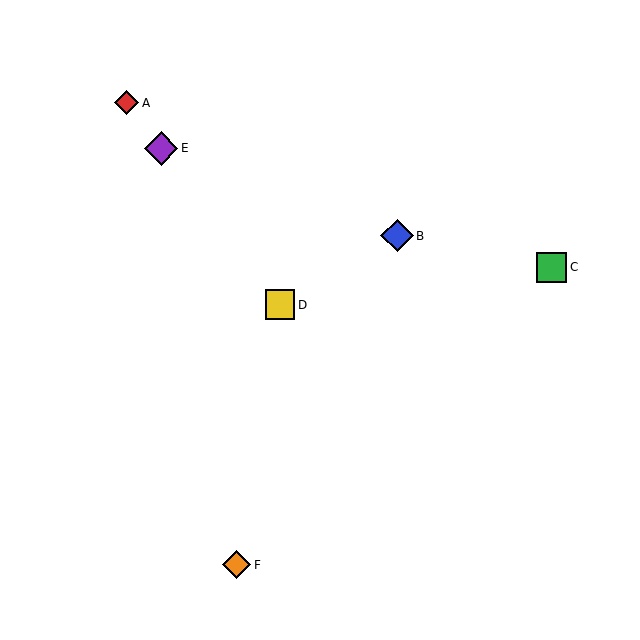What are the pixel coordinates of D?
Object D is at (280, 305).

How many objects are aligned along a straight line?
3 objects (A, D, E) are aligned along a straight line.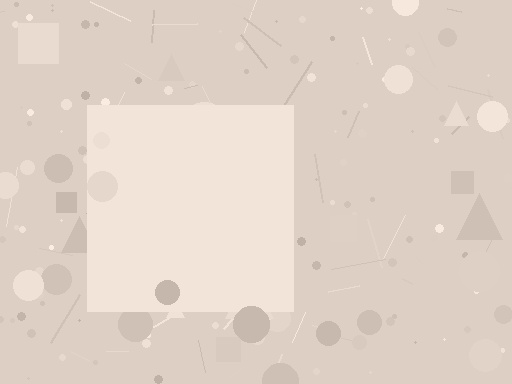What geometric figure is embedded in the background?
A square is embedded in the background.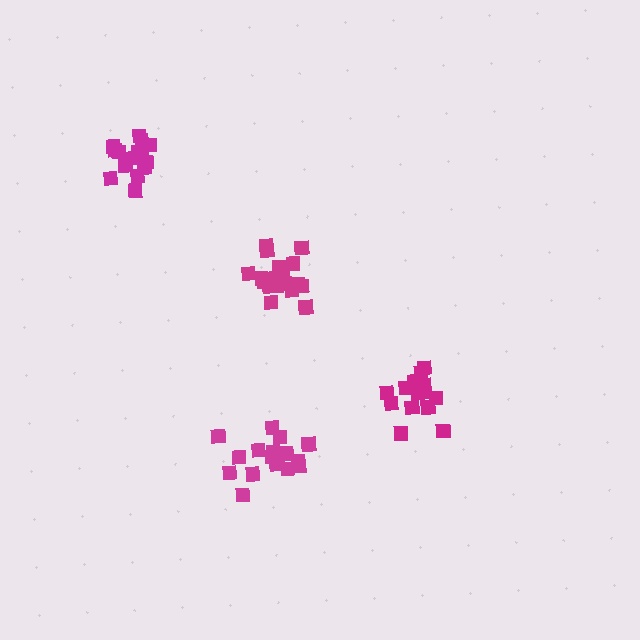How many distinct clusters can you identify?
There are 4 distinct clusters.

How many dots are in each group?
Group 1: 19 dots, Group 2: 15 dots, Group 3: 19 dots, Group 4: 15 dots (68 total).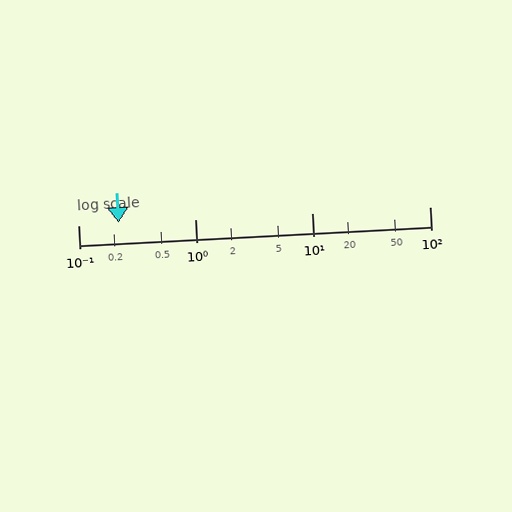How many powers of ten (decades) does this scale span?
The scale spans 3 decades, from 0.1 to 100.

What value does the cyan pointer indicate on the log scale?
The pointer indicates approximately 0.22.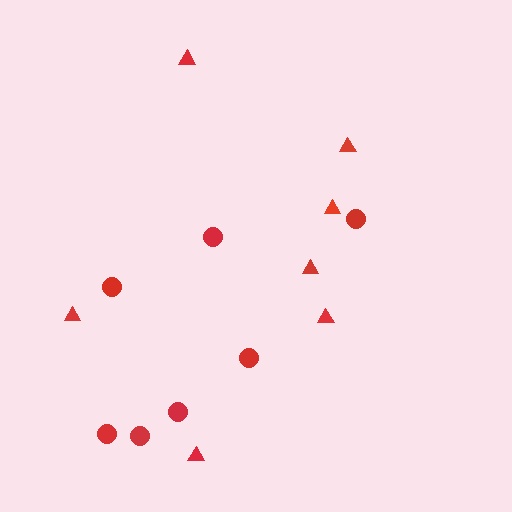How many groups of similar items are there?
There are 2 groups: one group of triangles (7) and one group of circles (7).